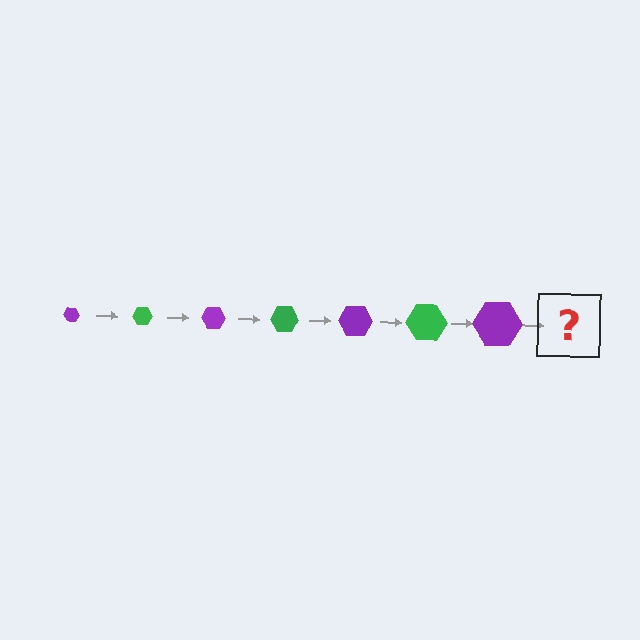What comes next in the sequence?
The next element should be a green hexagon, larger than the previous one.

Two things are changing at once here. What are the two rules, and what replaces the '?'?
The two rules are that the hexagon grows larger each step and the color cycles through purple and green. The '?' should be a green hexagon, larger than the previous one.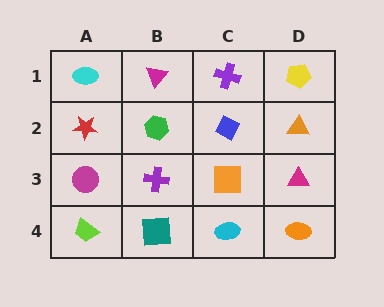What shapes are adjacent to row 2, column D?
A yellow pentagon (row 1, column D), a magenta triangle (row 3, column D), a blue diamond (row 2, column C).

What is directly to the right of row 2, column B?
A blue diamond.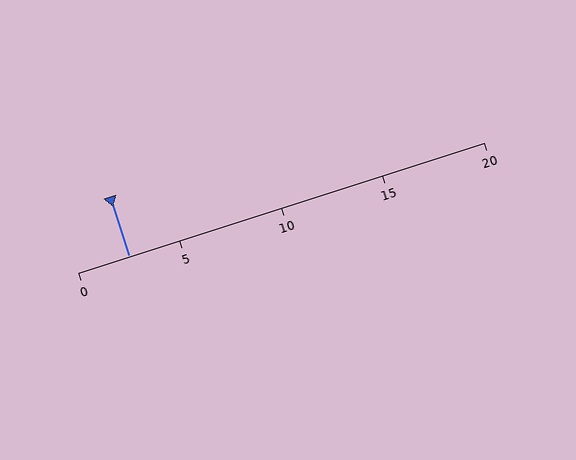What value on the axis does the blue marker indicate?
The marker indicates approximately 2.5.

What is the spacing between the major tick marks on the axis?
The major ticks are spaced 5 apart.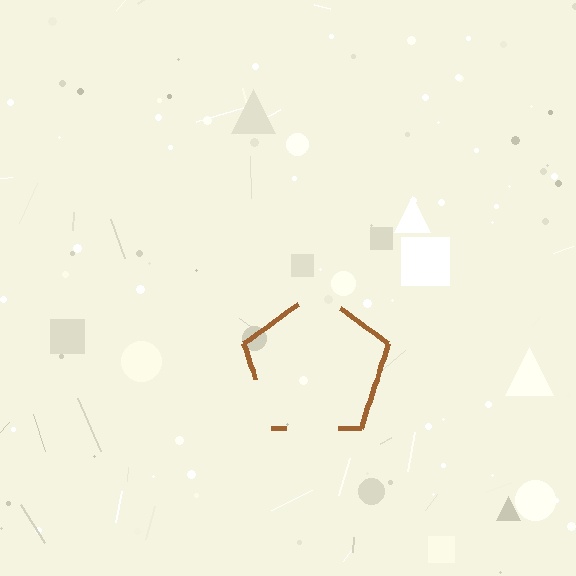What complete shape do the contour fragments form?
The contour fragments form a pentagon.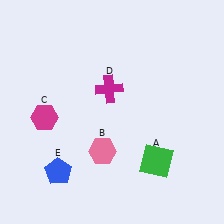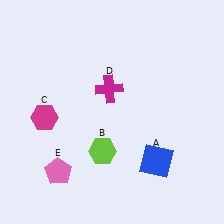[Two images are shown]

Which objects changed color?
A changed from green to blue. B changed from pink to lime. E changed from blue to pink.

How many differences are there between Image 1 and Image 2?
There are 3 differences between the two images.